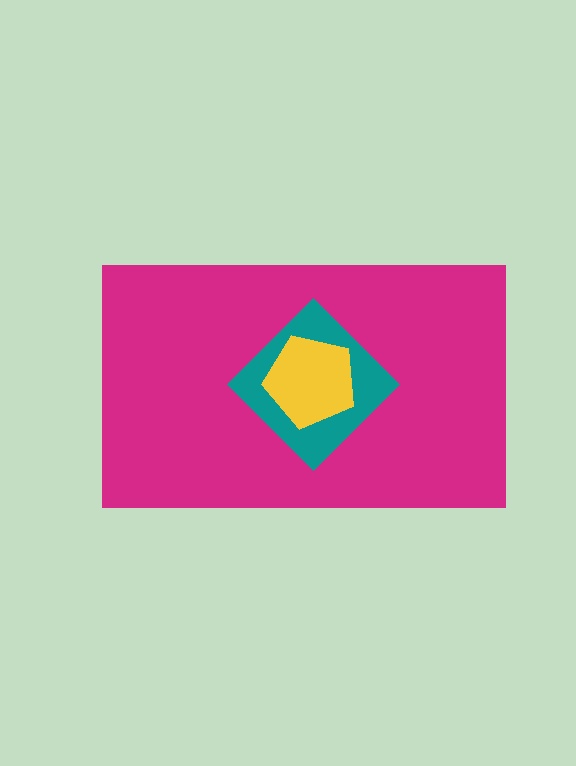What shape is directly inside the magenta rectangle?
The teal diamond.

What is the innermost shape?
The yellow pentagon.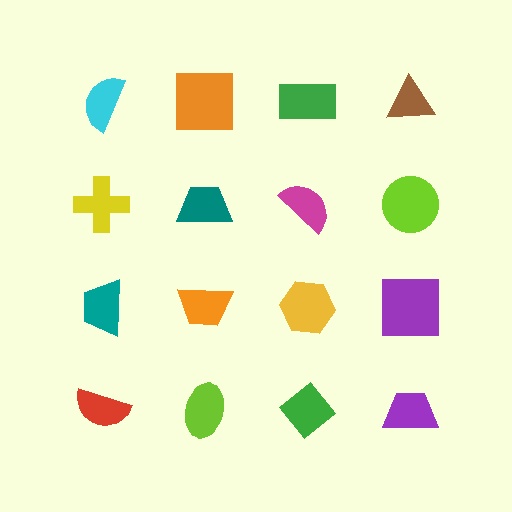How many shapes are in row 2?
4 shapes.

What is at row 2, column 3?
A magenta semicircle.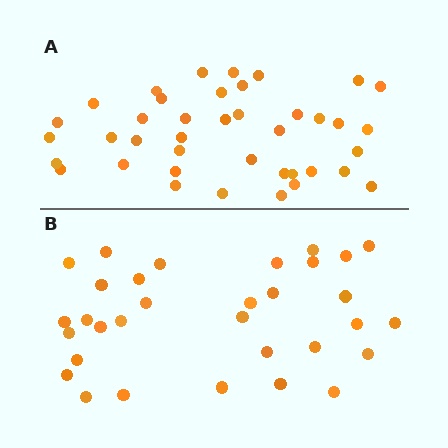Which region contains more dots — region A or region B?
Region A (the top region) has more dots.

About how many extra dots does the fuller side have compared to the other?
Region A has roughly 8 or so more dots than region B.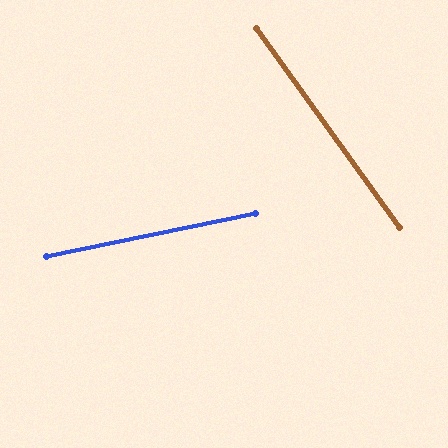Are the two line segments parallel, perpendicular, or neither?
Neither parallel nor perpendicular — they differ by about 66°.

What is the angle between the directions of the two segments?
Approximately 66 degrees.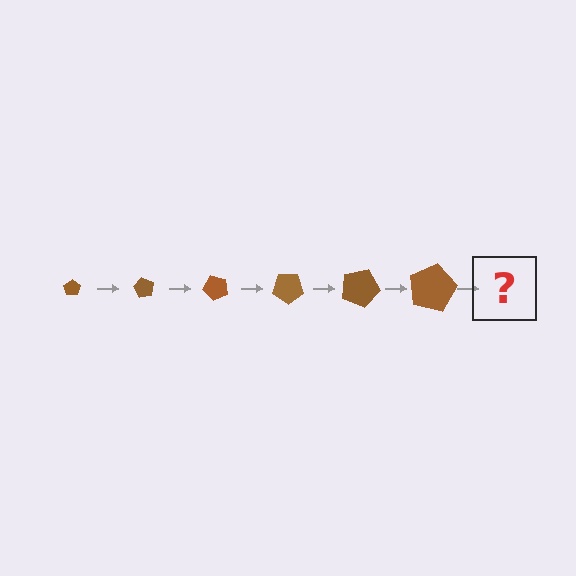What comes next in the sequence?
The next element should be a pentagon, larger than the previous one and rotated 360 degrees from the start.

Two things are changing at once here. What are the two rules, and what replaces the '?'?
The two rules are that the pentagon grows larger each step and it rotates 60 degrees each step. The '?' should be a pentagon, larger than the previous one and rotated 360 degrees from the start.